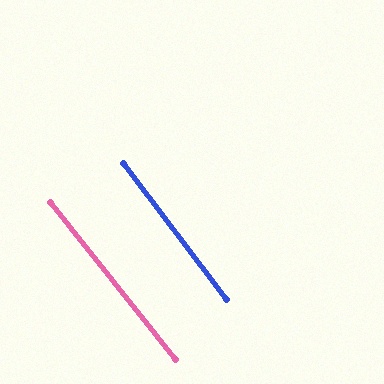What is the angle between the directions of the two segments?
Approximately 1 degree.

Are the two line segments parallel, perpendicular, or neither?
Parallel — their directions differ by only 1.3°.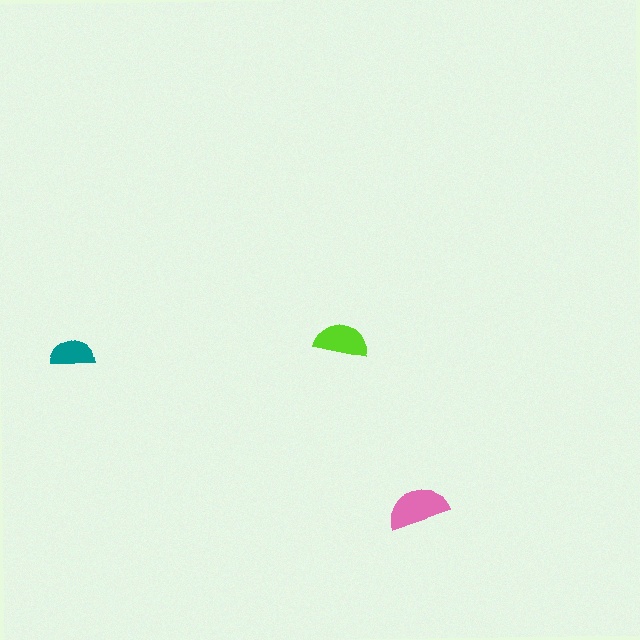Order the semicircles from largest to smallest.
the pink one, the lime one, the teal one.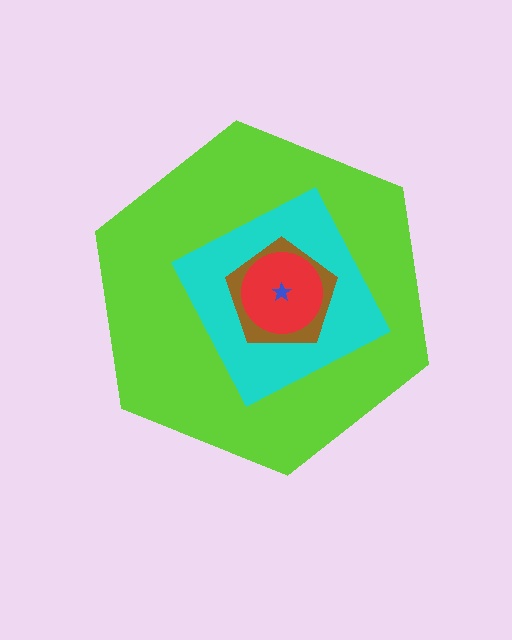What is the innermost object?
The blue star.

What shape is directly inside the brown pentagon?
The red circle.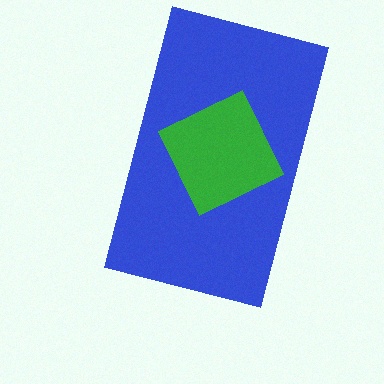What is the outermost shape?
The blue rectangle.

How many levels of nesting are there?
2.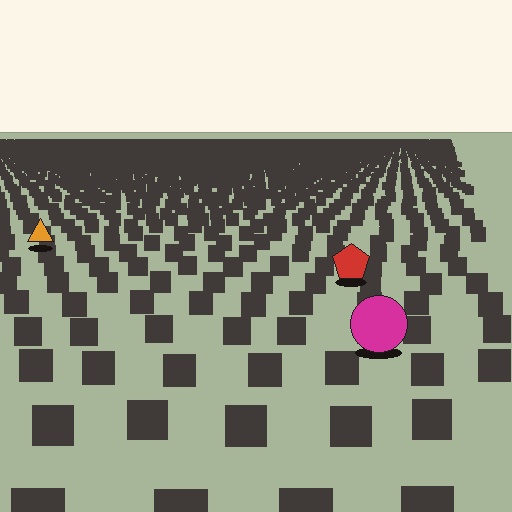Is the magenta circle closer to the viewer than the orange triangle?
Yes. The magenta circle is closer — you can tell from the texture gradient: the ground texture is coarser near it.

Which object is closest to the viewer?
The magenta circle is closest. The texture marks near it are larger and more spread out.